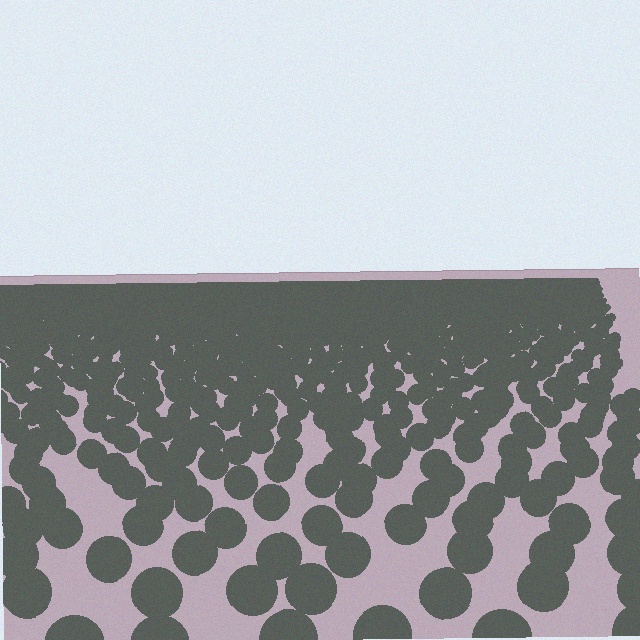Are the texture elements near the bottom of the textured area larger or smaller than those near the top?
Larger. Near the bottom, elements are closer to the viewer and appear at a bigger on-screen size.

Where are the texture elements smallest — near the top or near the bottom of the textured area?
Near the top.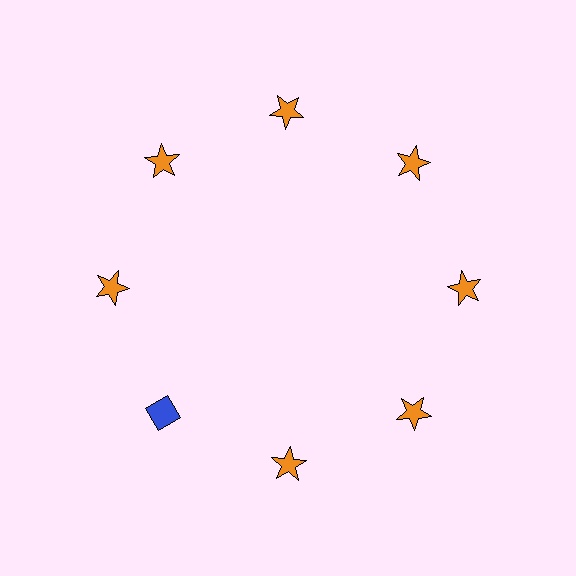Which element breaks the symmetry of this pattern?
The blue diamond at roughly the 8 o'clock position breaks the symmetry. All other shapes are orange stars.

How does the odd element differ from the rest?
It differs in both color (blue instead of orange) and shape (diamond instead of star).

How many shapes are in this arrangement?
There are 8 shapes arranged in a ring pattern.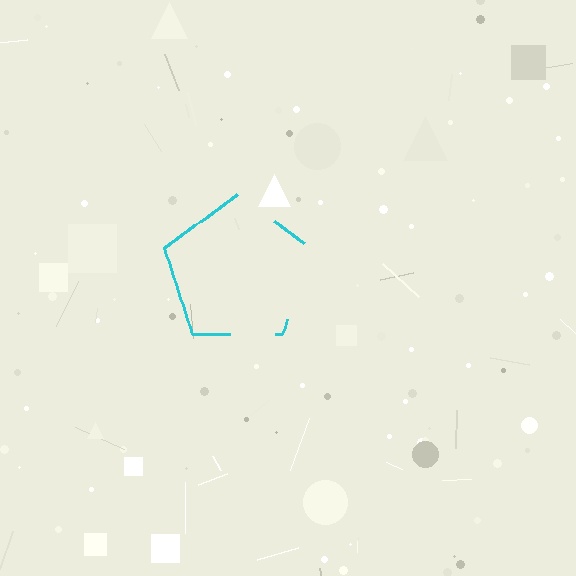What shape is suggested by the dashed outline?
The dashed outline suggests a pentagon.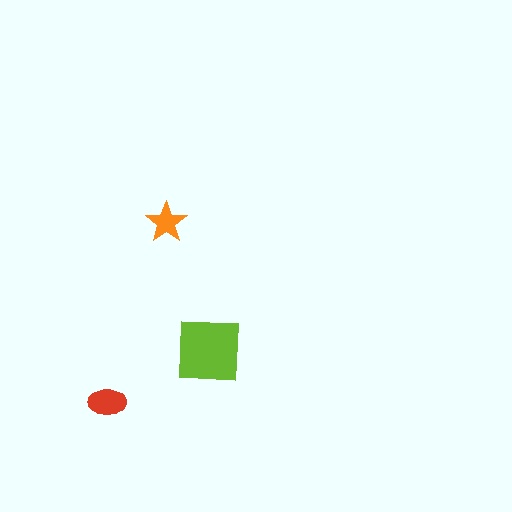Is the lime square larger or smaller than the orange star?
Larger.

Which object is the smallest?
The orange star.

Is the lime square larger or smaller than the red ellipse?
Larger.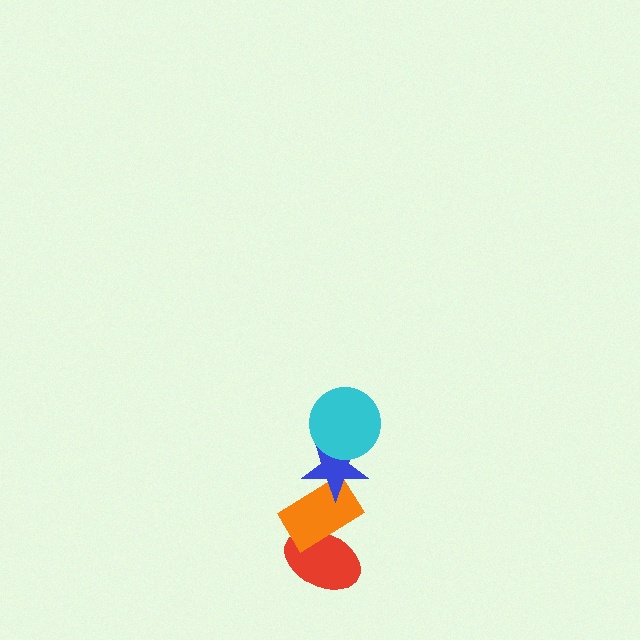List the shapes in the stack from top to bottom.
From top to bottom: the cyan circle, the blue star, the orange rectangle, the red ellipse.